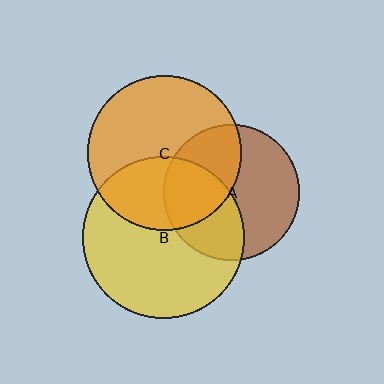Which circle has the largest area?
Circle B (yellow).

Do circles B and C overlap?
Yes.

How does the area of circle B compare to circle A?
Approximately 1.4 times.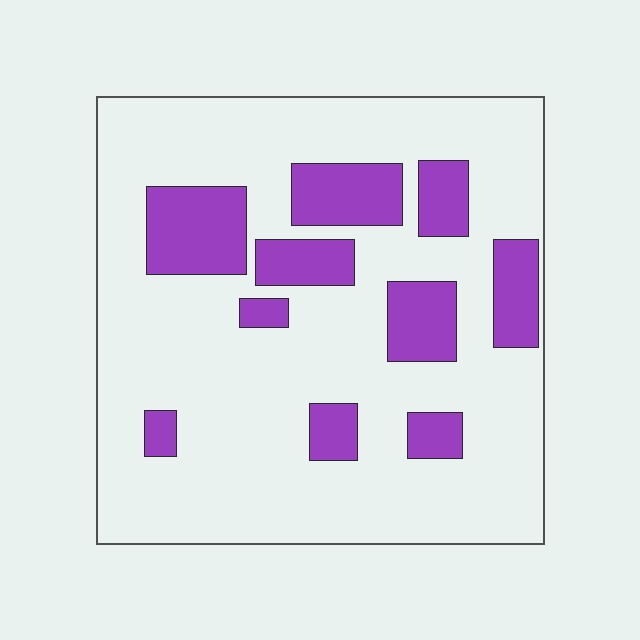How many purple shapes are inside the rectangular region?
10.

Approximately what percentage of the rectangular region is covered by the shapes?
Approximately 20%.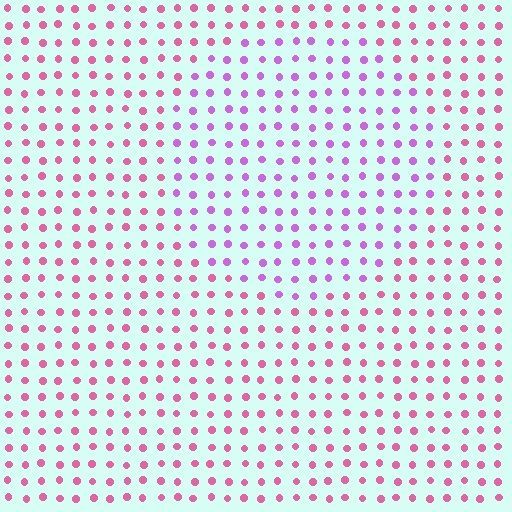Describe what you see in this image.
The image is filled with small pink elements in a uniform arrangement. A circle-shaped region is visible where the elements are tinted to a slightly different hue, forming a subtle color boundary.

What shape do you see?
I see a circle.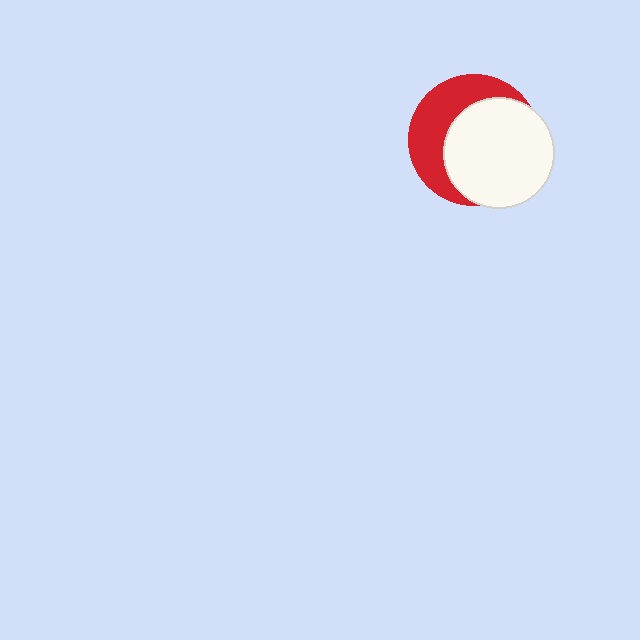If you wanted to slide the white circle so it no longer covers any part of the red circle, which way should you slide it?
Slide it toward the lower-right — that is the most direct way to separate the two shapes.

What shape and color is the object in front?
The object in front is a white circle.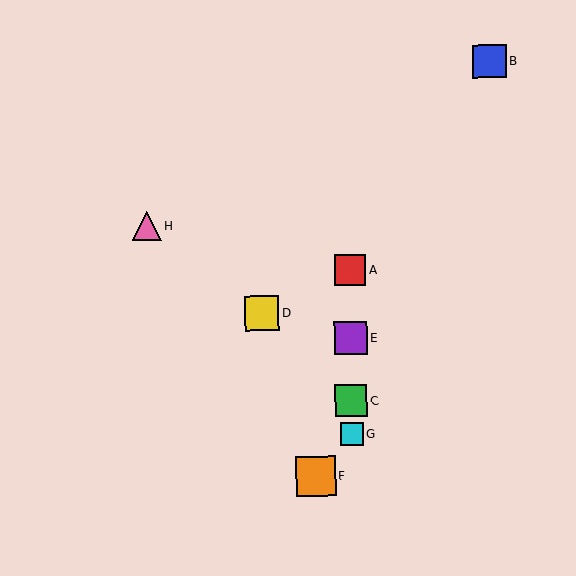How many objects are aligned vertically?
4 objects (A, C, E, G) are aligned vertically.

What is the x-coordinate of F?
Object F is at x≈316.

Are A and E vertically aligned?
Yes, both are at x≈350.